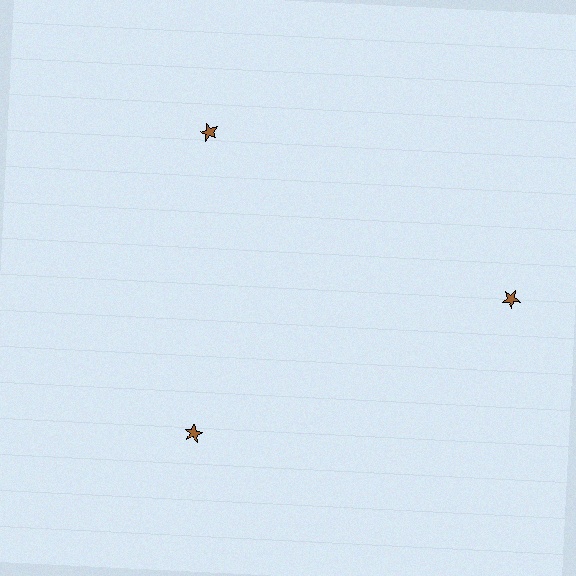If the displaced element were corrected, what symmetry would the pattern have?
It would have 3-fold rotational symmetry — the pattern would map onto itself every 120 degrees.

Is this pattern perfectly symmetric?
No. The 3 brown stars are arranged in a ring, but one element near the 3 o'clock position is pushed outward from the center, breaking the 3-fold rotational symmetry.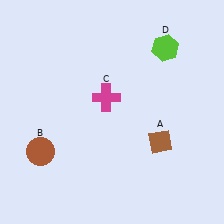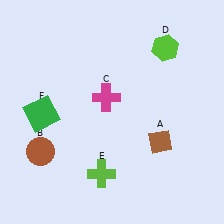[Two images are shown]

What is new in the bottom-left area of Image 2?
A lime cross (E) was added in the bottom-left area of Image 2.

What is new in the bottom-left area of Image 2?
A green square (F) was added in the bottom-left area of Image 2.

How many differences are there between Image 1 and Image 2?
There are 2 differences between the two images.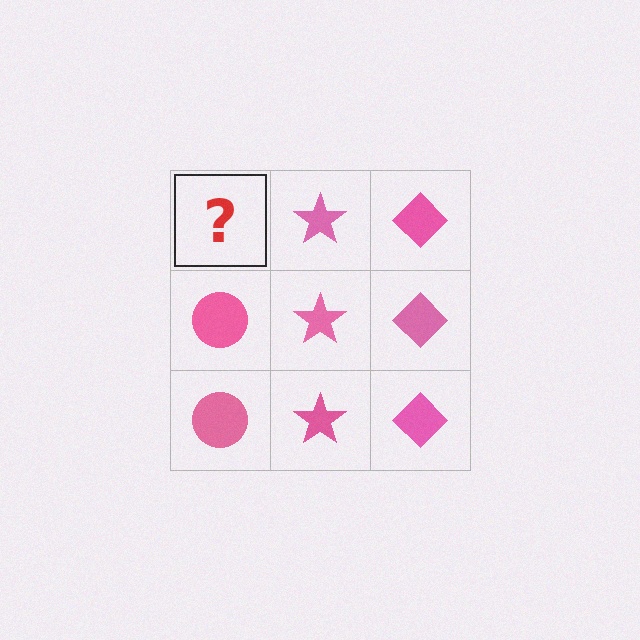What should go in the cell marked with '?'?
The missing cell should contain a pink circle.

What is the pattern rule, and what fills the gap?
The rule is that each column has a consistent shape. The gap should be filled with a pink circle.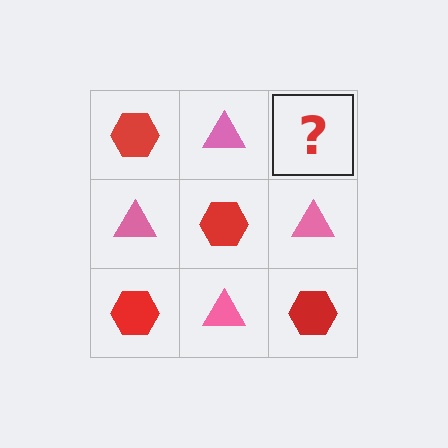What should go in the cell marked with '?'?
The missing cell should contain a red hexagon.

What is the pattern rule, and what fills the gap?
The rule is that it alternates red hexagon and pink triangle in a checkerboard pattern. The gap should be filled with a red hexagon.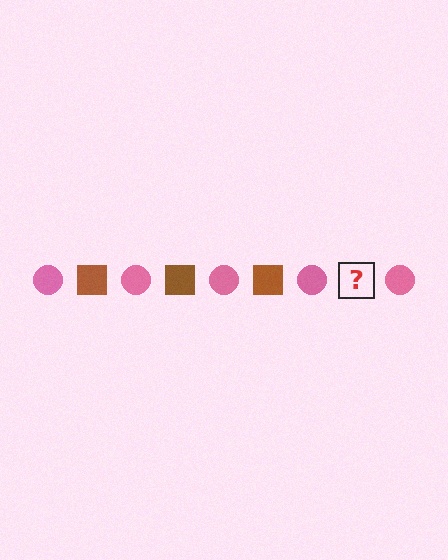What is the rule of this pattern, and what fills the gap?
The rule is that the pattern alternates between pink circle and brown square. The gap should be filled with a brown square.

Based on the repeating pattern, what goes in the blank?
The blank should be a brown square.